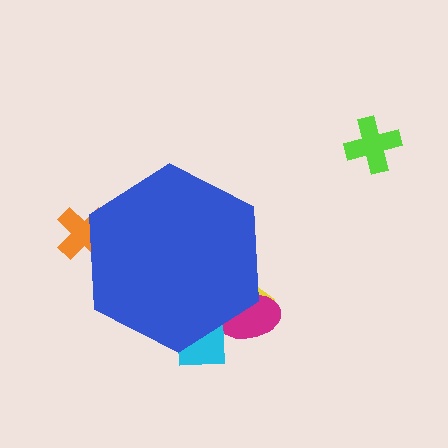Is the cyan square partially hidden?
Yes, the cyan square is partially hidden behind the blue hexagon.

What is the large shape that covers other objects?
A blue hexagon.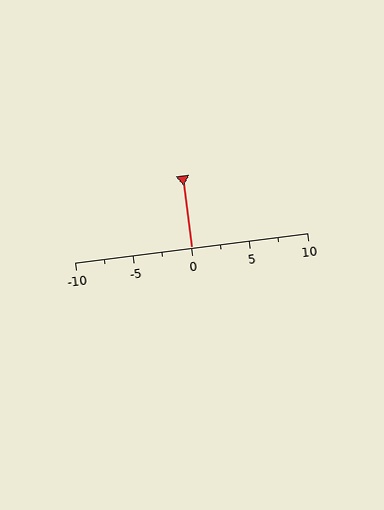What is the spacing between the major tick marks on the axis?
The major ticks are spaced 5 apart.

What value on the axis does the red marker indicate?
The marker indicates approximately 0.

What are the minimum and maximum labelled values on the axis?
The axis runs from -10 to 10.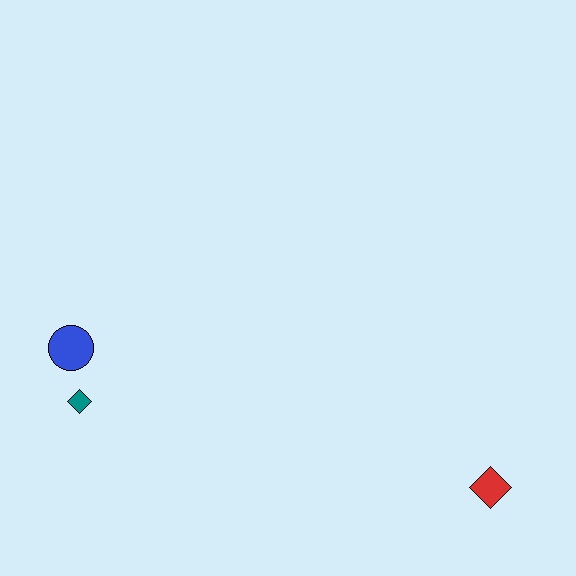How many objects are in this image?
There are 3 objects.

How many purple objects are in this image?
There are no purple objects.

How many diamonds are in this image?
There are 2 diamonds.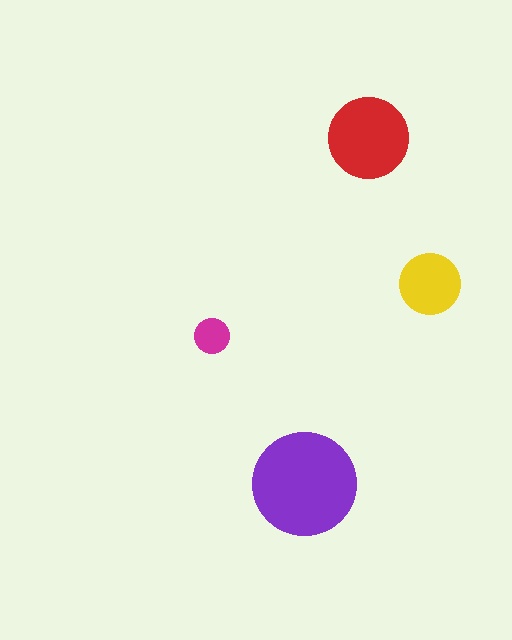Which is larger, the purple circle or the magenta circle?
The purple one.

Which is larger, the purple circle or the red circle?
The purple one.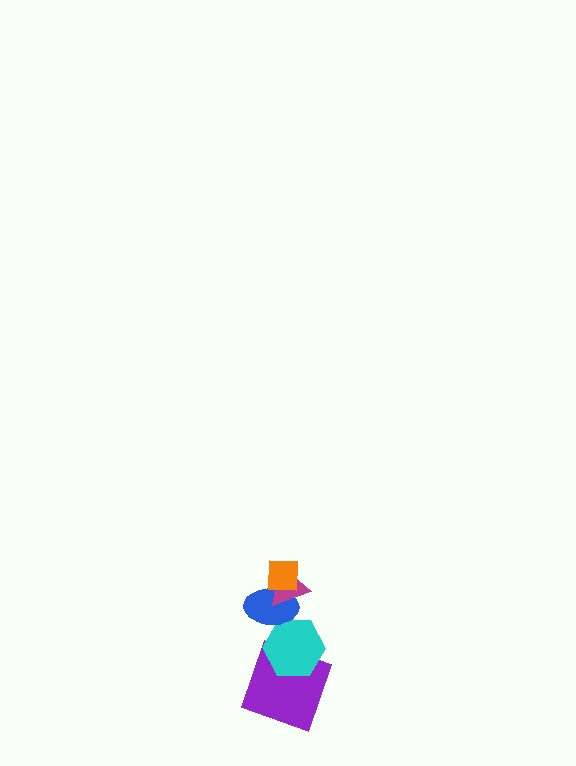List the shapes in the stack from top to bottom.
From top to bottom: the orange square, the magenta triangle, the blue ellipse, the cyan hexagon, the purple square.